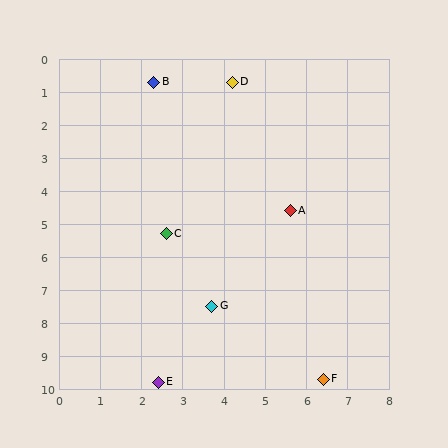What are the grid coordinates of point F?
Point F is at approximately (6.4, 9.7).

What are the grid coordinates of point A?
Point A is at approximately (5.6, 4.6).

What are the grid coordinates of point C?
Point C is at approximately (2.6, 5.3).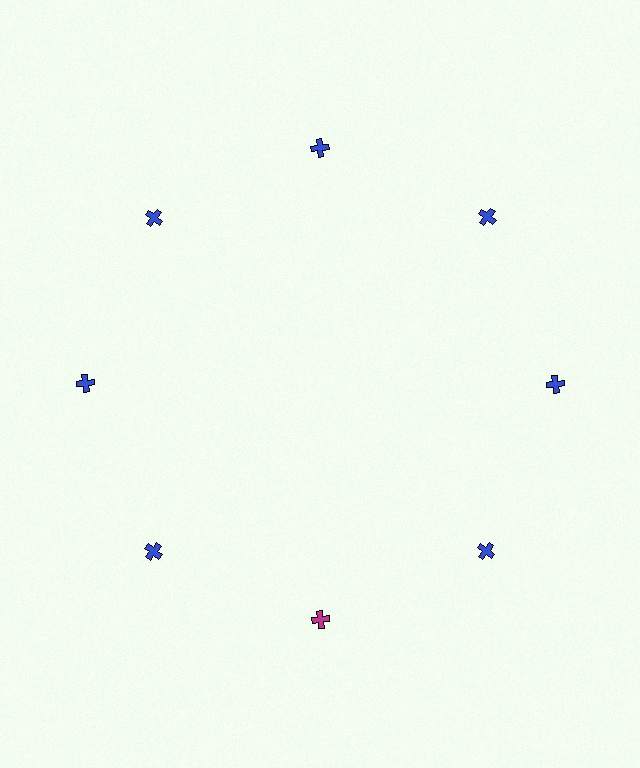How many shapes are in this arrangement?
There are 8 shapes arranged in a ring pattern.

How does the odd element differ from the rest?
It has a different color: magenta instead of blue.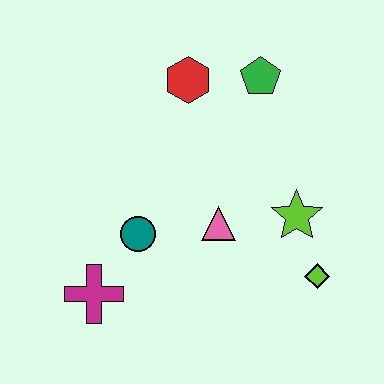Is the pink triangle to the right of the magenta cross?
Yes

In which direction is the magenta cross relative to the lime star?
The magenta cross is to the left of the lime star.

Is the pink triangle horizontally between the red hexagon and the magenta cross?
No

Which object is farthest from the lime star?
The magenta cross is farthest from the lime star.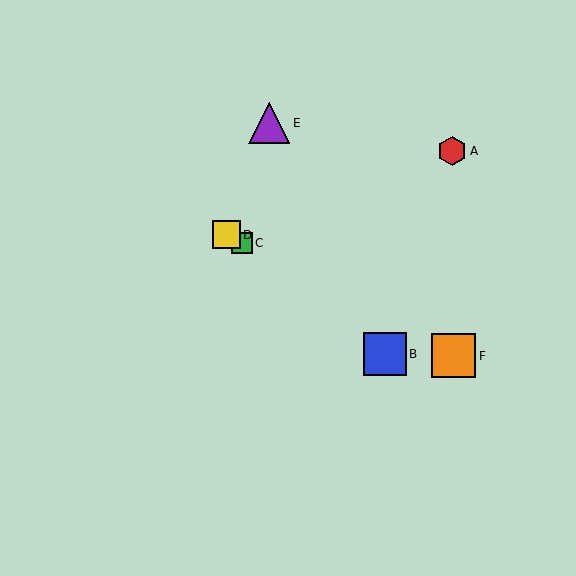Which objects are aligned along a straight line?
Objects C, D, F are aligned along a straight line.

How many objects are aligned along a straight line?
3 objects (C, D, F) are aligned along a straight line.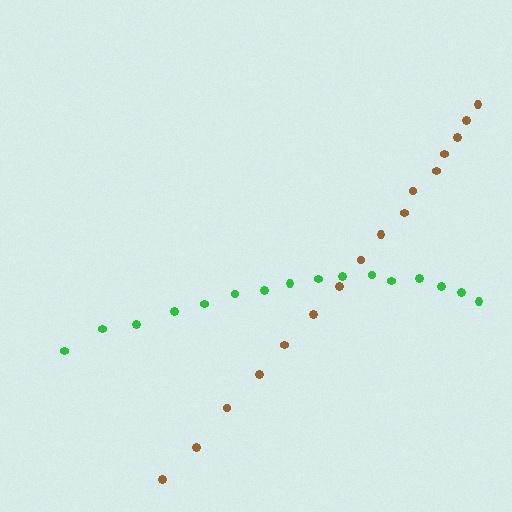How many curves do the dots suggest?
There are 2 distinct paths.